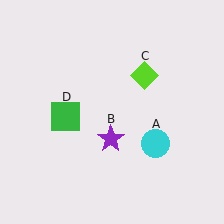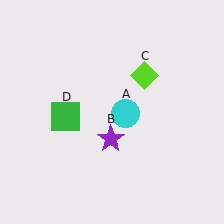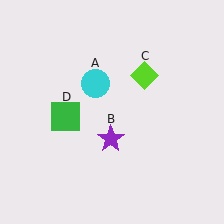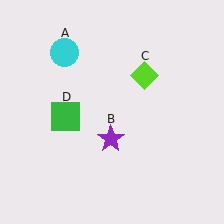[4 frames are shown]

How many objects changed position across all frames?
1 object changed position: cyan circle (object A).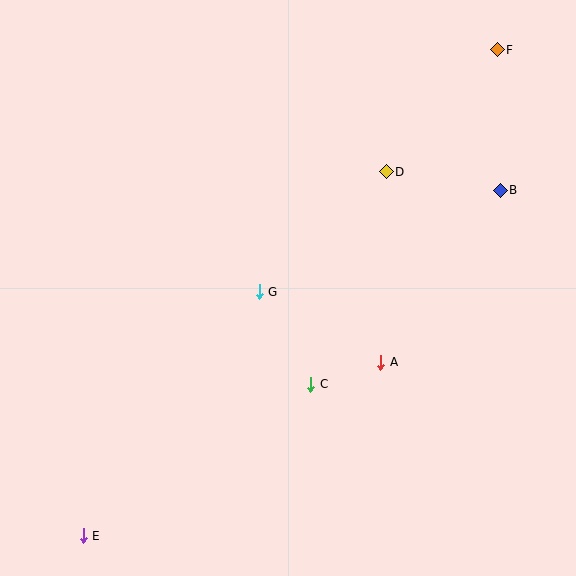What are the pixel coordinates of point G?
Point G is at (259, 292).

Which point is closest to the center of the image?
Point G at (259, 292) is closest to the center.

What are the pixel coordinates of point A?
Point A is at (381, 362).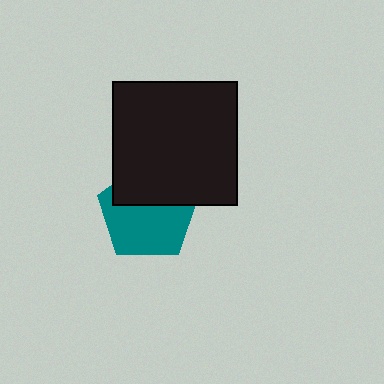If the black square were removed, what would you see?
You would see the complete teal pentagon.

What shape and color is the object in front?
The object in front is a black square.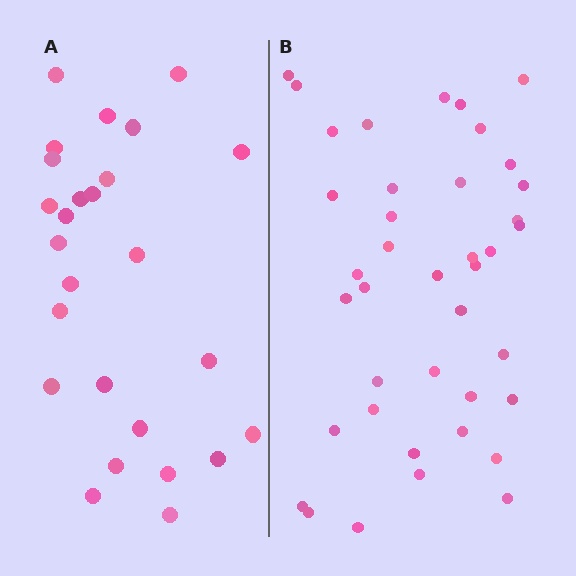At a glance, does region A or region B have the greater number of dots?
Region B (the right region) has more dots.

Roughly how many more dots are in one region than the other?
Region B has approximately 15 more dots than region A.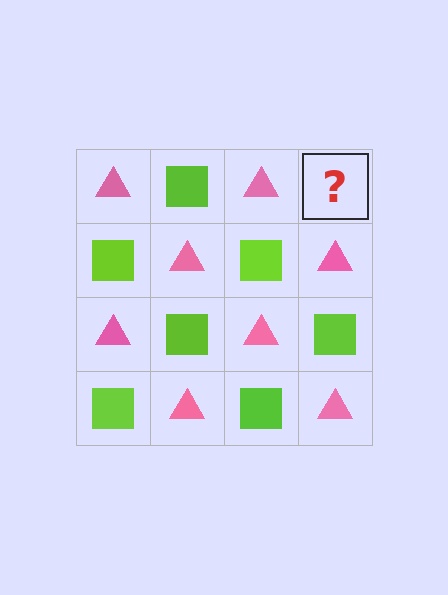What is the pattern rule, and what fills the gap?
The rule is that it alternates pink triangle and lime square in a checkerboard pattern. The gap should be filled with a lime square.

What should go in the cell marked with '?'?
The missing cell should contain a lime square.